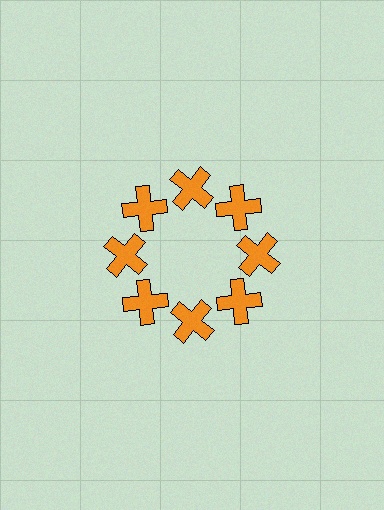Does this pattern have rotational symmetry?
Yes, this pattern has 8-fold rotational symmetry. It looks the same after rotating 45 degrees around the center.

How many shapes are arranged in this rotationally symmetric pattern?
There are 8 shapes, arranged in 8 groups of 1.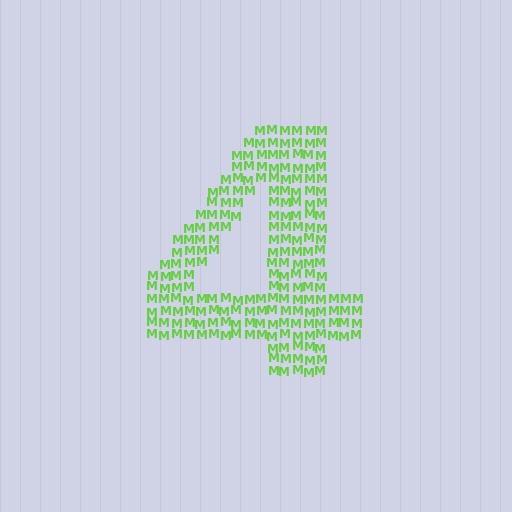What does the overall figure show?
The overall figure shows the digit 4.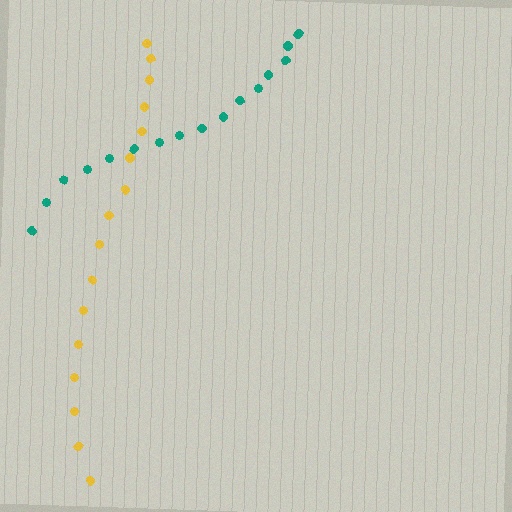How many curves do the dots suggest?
There are 2 distinct paths.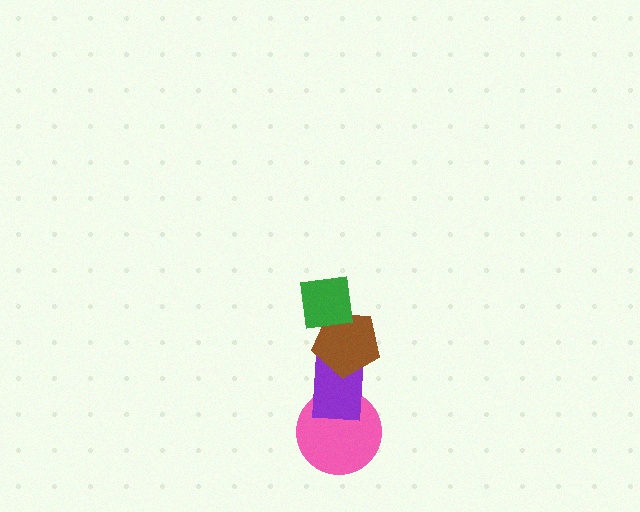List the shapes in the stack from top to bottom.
From top to bottom: the green square, the brown pentagon, the purple rectangle, the pink circle.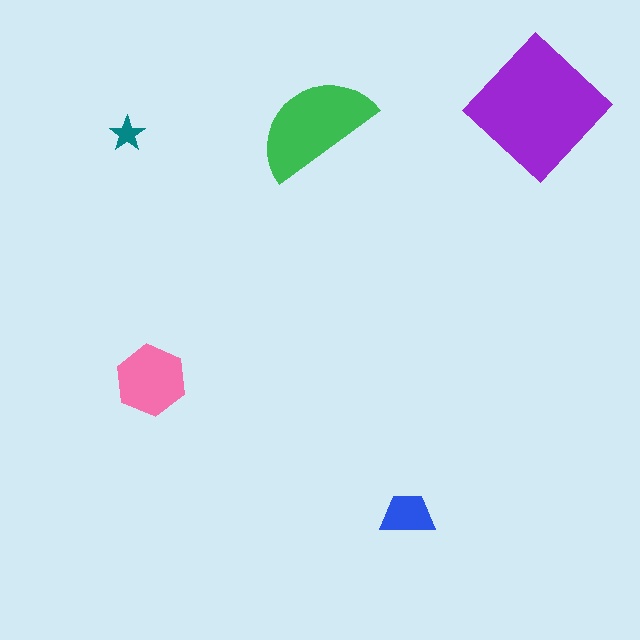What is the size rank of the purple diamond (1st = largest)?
1st.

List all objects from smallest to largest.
The teal star, the blue trapezoid, the pink hexagon, the green semicircle, the purple diamond.